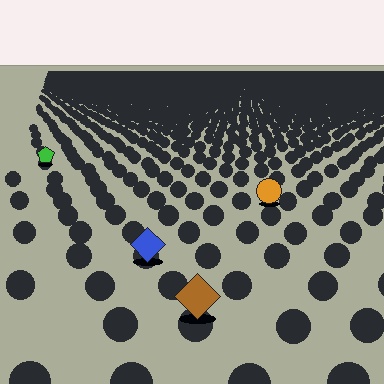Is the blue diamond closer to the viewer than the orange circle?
Yes. The blue diamond is closer — you can tell from the texture gradient: the ground texture is coarser near it.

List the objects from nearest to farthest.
From nearest to farthest: the brown diamond, the blue diamond, the orange circle, the green pentagon.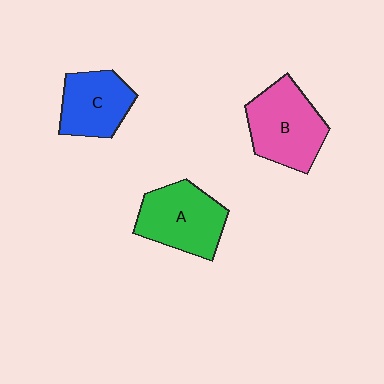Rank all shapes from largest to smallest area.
From largest to smallest: B (pink), A (green), C (blue).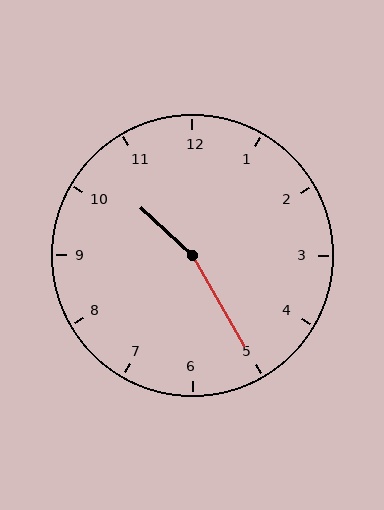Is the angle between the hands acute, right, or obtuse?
It is obtuse.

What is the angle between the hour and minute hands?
Approximately 162 degrees.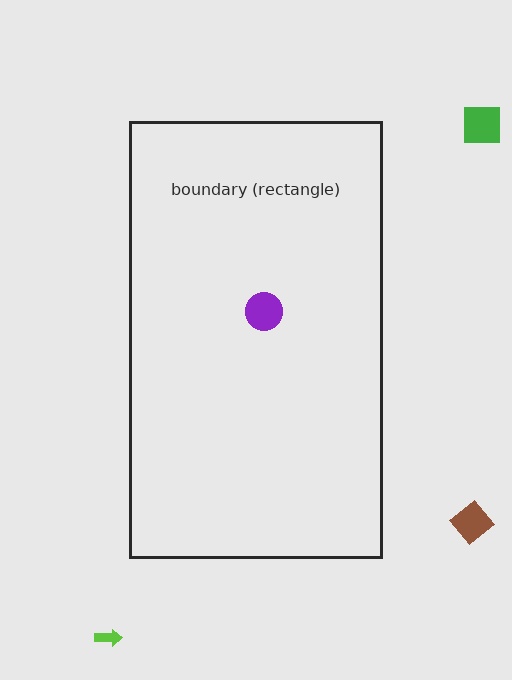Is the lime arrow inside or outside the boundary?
Outside.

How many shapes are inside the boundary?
1 inside, 3 outside.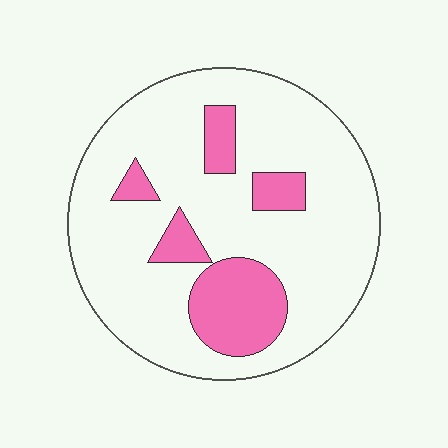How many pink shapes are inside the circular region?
5.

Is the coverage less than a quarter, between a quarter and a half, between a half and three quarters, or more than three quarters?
Less than a quarter.